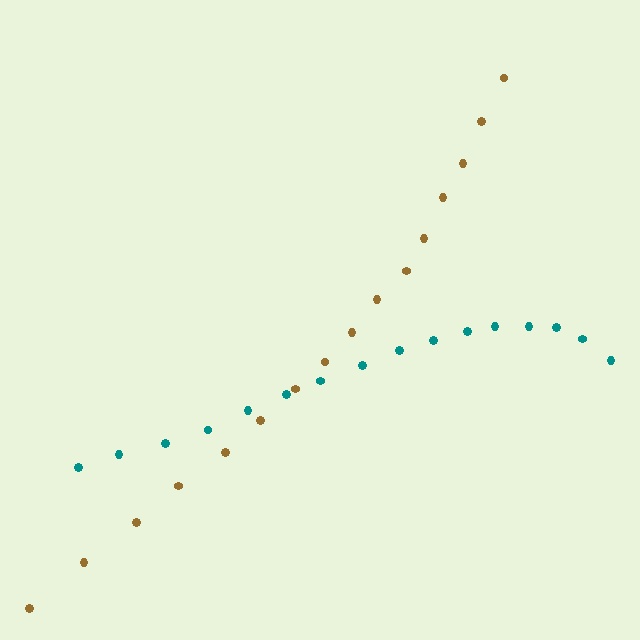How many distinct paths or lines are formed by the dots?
There are 2 distinct paths.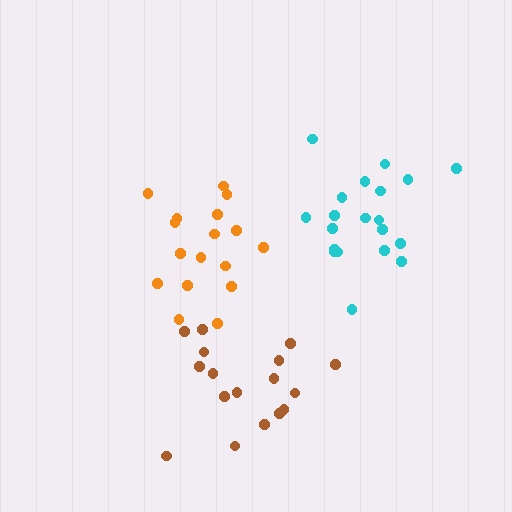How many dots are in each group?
Group 1: 17 dots, Group 2: 17 dots, Group 3: 20 dots (54 total).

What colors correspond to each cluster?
The clusters are colored: orange, brown, cyan.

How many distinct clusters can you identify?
There are 3 distinct clusters.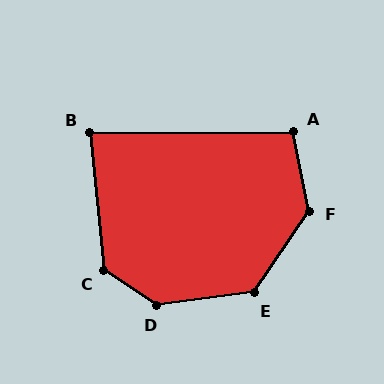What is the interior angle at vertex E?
Approximately 131 degrees (obtuse).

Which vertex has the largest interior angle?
D, at approximately 140 degrees.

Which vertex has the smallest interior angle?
B, at approximately 85 degrees.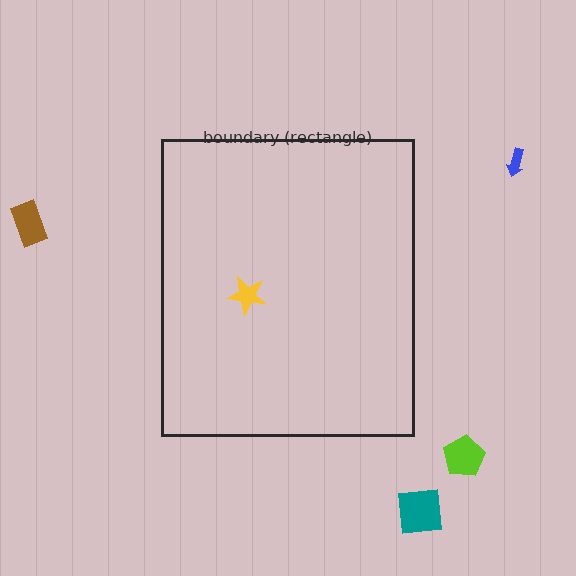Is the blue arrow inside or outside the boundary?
Outside.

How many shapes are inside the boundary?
1 inside, 4 outside.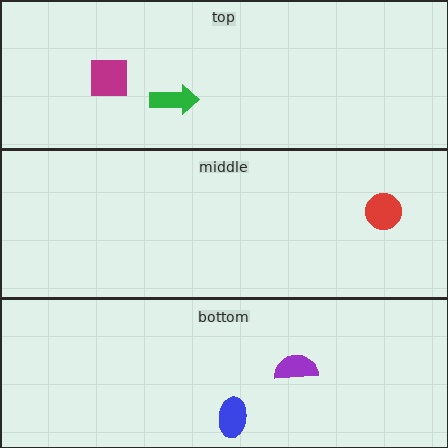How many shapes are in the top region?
2.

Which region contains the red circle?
The middle region.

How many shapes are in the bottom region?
2.